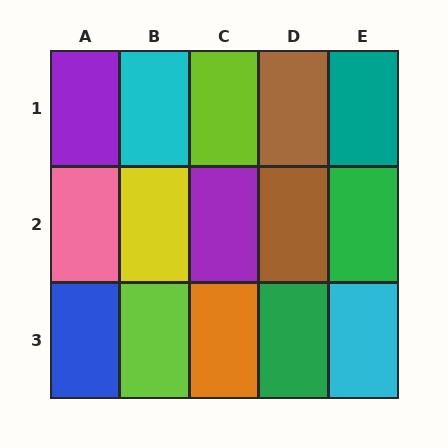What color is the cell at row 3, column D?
Green.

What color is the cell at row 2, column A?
Pink.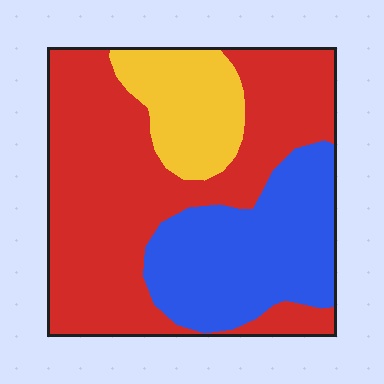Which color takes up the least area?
Yellow, at roughly 15%.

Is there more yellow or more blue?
Blue.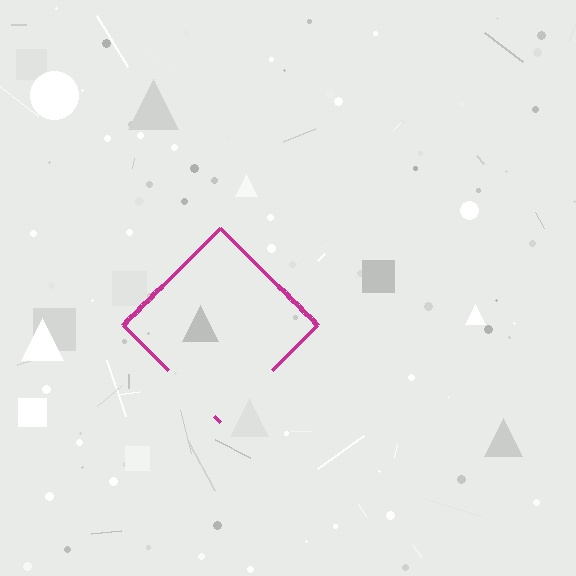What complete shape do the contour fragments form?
The contour fragments form a diamond.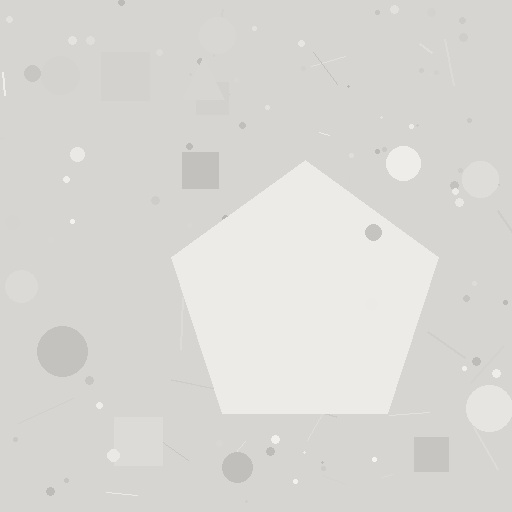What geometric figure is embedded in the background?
A pentagon is embedded in the background.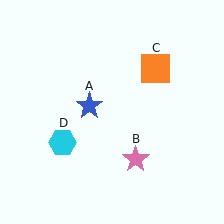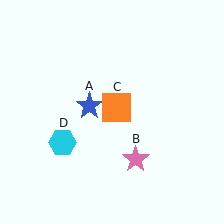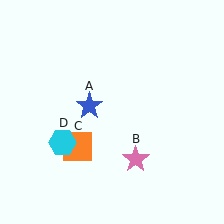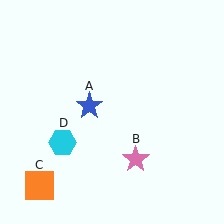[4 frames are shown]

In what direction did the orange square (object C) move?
The orange square (object C) moved down and to the left.